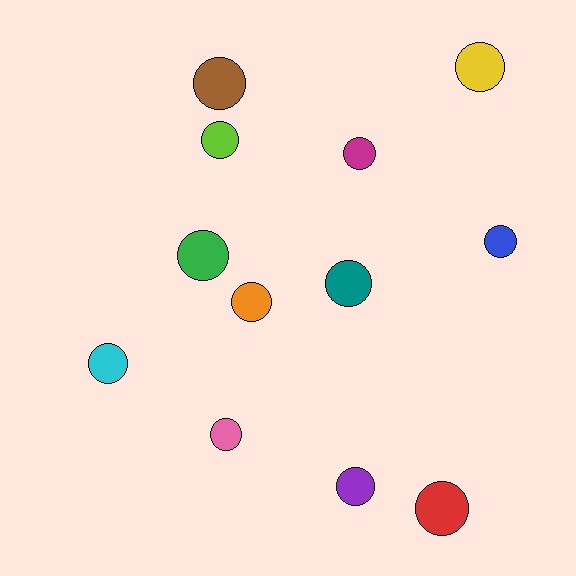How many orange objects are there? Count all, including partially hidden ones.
There is 1 orange object.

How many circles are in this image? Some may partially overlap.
There are 12 circles.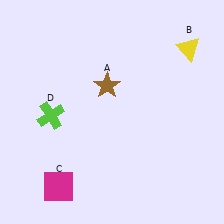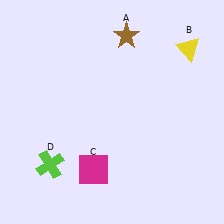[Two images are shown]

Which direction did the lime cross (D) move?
The lime cross (D) moved down.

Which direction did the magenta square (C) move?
The magenta square (C) moved right.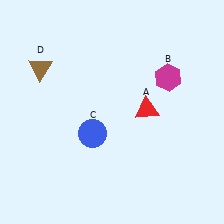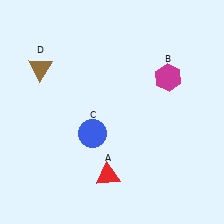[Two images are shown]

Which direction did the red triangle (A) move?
The red triangle (A) moved down.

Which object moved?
The red triangle (A) moved down.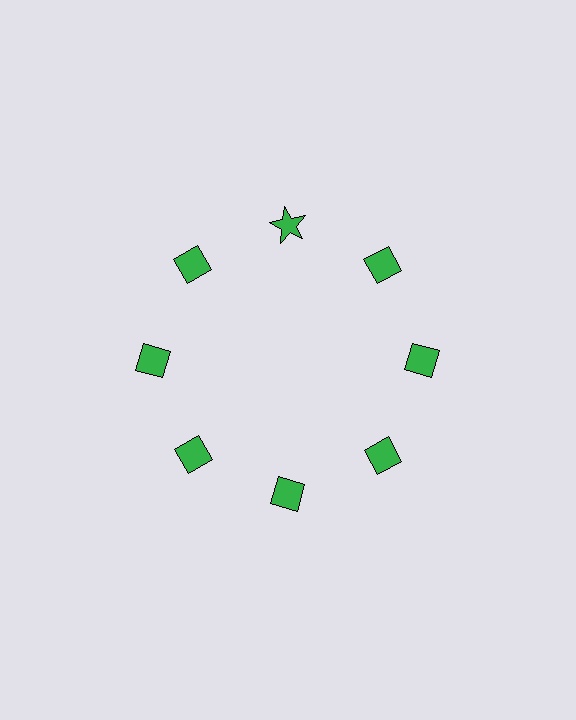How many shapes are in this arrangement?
There are 8 shapes arranged in a ring pattern.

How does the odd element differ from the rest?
It has a different shape: star instead of diamond.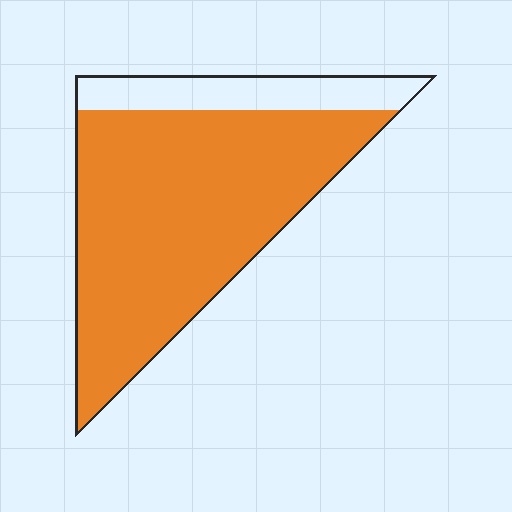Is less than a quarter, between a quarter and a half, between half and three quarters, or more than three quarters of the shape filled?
More than three quarters.